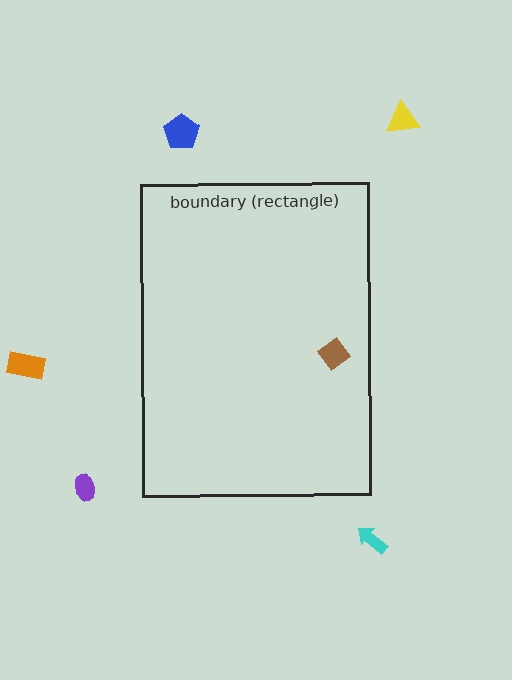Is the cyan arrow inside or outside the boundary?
Outside.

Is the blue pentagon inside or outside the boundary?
Outside.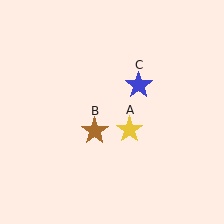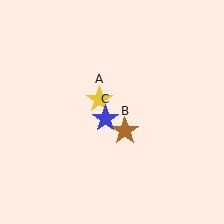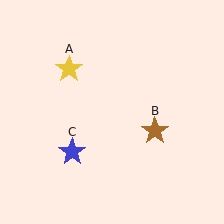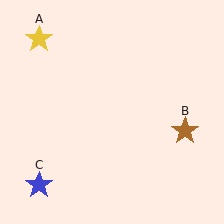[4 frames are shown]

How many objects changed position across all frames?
3 objects changed position: yellow star (object A), brown star (object B), blue star (object C).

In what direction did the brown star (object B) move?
The brown star (object B) moved right.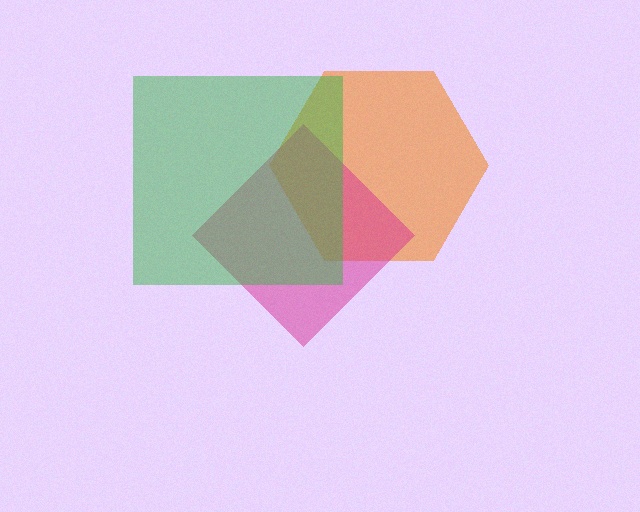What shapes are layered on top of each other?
The layered shapes are: an orange hexagon, a magenta diamond, a green square.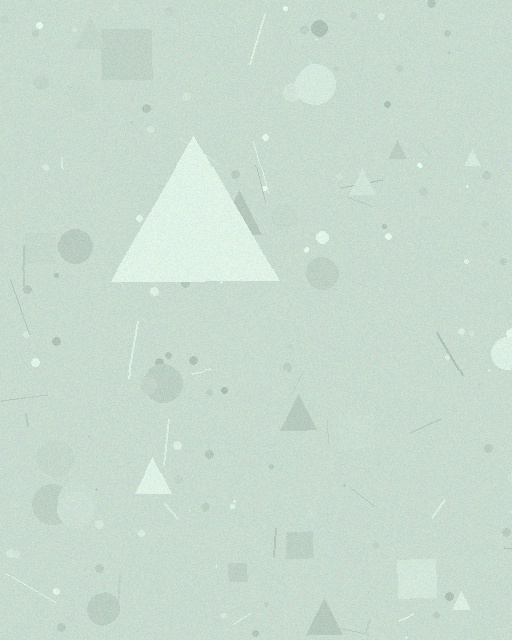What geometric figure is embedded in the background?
A triangle is embedded in the background.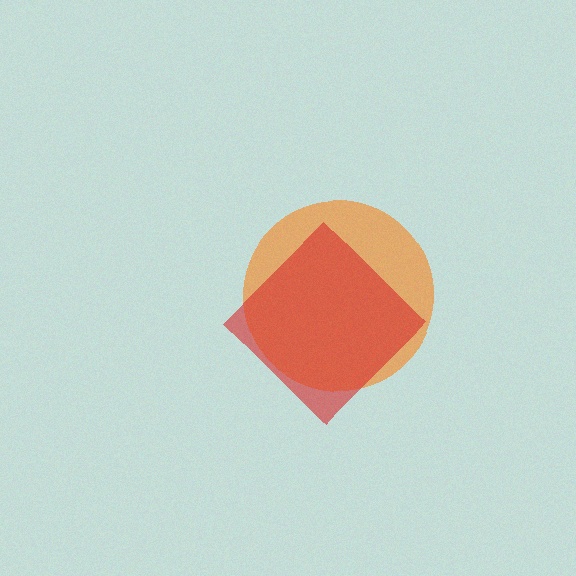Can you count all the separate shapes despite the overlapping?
Yes, there are 2 separate shapes.